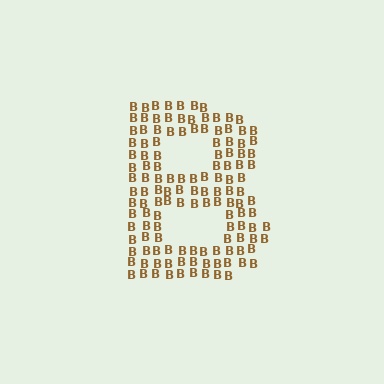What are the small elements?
The small elements are letter B's.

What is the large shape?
The large shape is the letter B.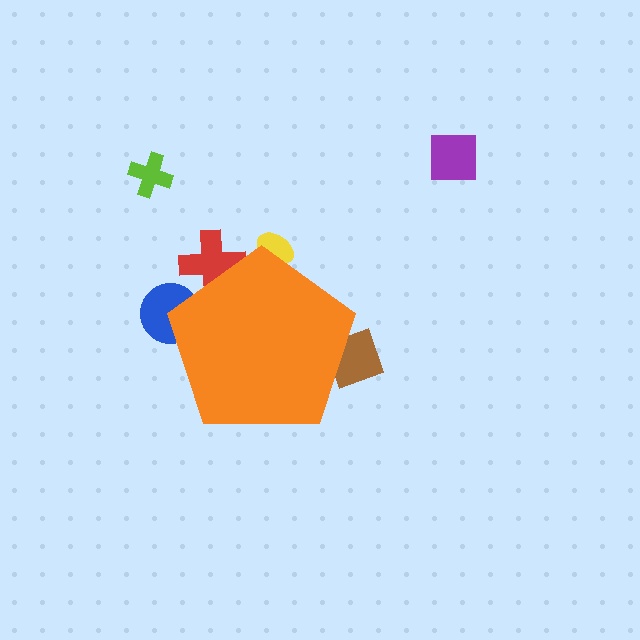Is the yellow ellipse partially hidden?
Yes, the yellow ellipse is partially hidden behind the orange pentagon.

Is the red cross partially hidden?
Yes, the red cross is partially hidden behind the orange pentagon.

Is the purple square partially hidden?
No, the purple square is fully visible.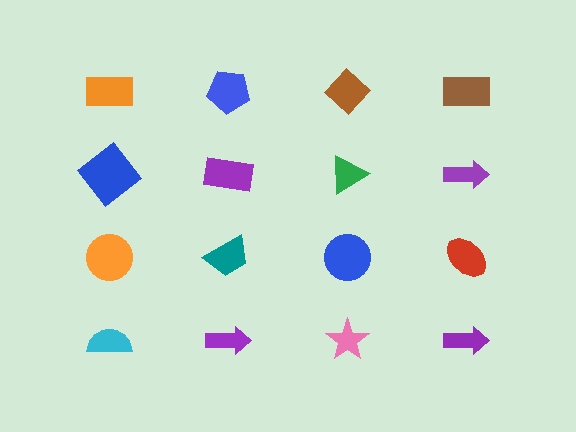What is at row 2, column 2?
A purple rectangle.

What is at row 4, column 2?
A purple arrow.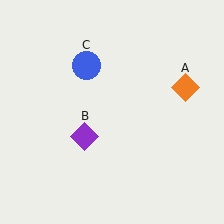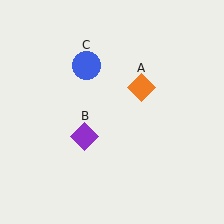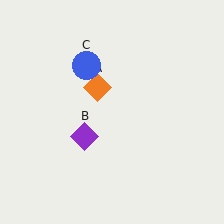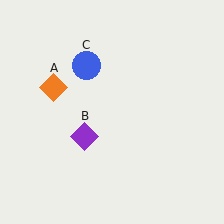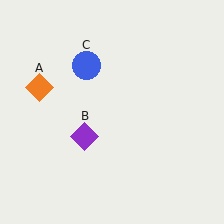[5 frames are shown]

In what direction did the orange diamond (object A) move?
The orange diamond (object A) moved left.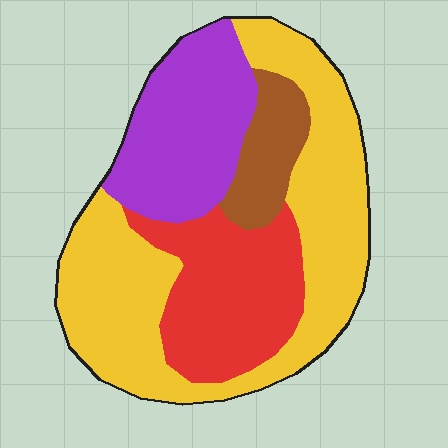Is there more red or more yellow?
Yellow.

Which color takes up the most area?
Yellow, at roughly 45%.